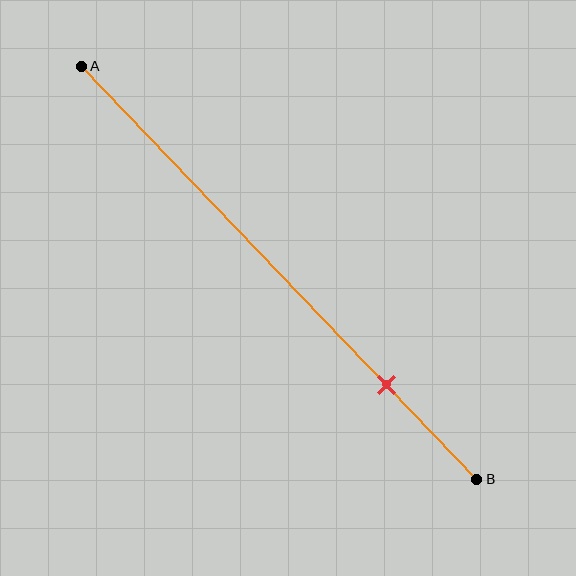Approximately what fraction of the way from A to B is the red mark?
The red mark is approximately 75% of the way from A to B.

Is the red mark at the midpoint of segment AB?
No, the mark is at about 75% from A, not at the 50% midpoint.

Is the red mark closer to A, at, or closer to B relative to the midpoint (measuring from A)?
The red mark is closer to point B than the midpoint of segment AB.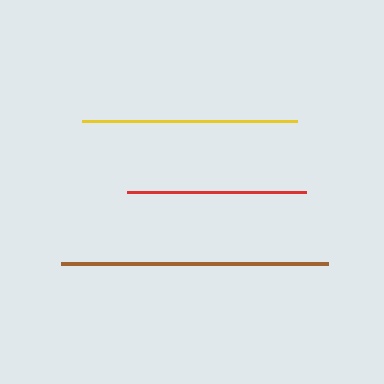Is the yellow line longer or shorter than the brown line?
The brown line is longer than the yellow line.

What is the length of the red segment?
The red segment is approximately 179 pixels long.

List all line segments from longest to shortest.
From longest to shortest: brown, yellow, red.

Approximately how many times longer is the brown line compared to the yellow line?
The brown line is approximately 1.2 times the length of the yellow line.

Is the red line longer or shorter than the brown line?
The brown line is longer than the red line.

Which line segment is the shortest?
The red line is the shortest at approximately 179 pixels.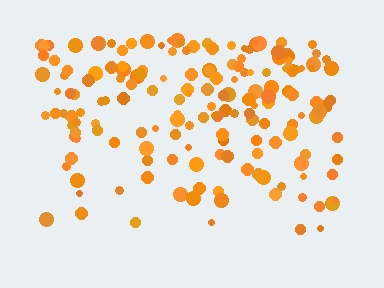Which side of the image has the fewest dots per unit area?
The bottom.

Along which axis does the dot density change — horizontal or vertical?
Vertical.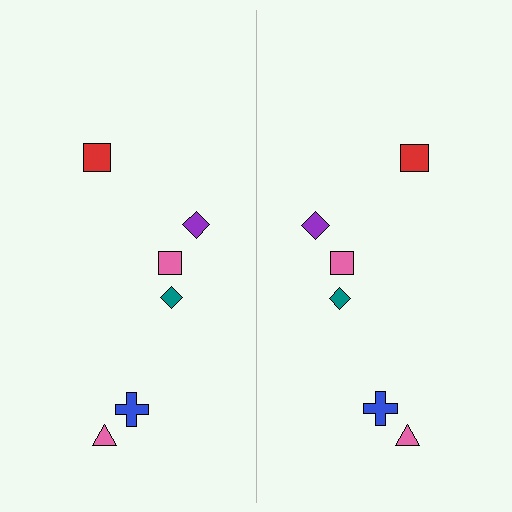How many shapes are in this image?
There are 12 shapes in this image.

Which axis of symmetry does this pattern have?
The pattern has a vertical axis of symmetry running through the center of the image.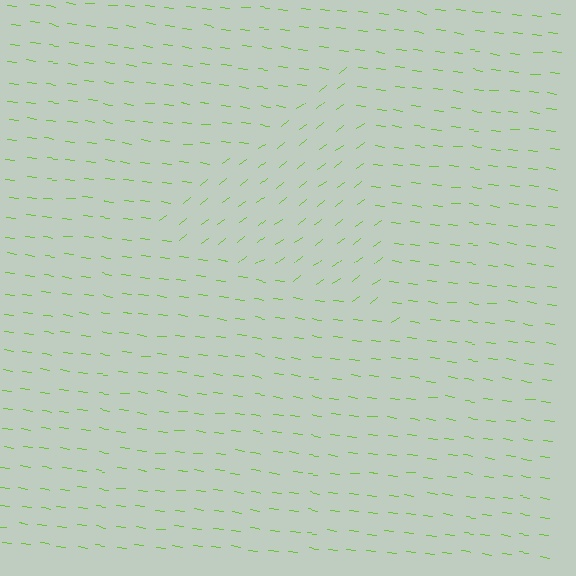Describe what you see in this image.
The image is filled with small lime line segments. A triangle region in the image has lines oriented differently from the surrounding lines, creating a visible texture boundary.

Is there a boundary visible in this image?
Yes, there is a texture boundary formed by a change in line orientation.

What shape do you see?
I see a triangle.